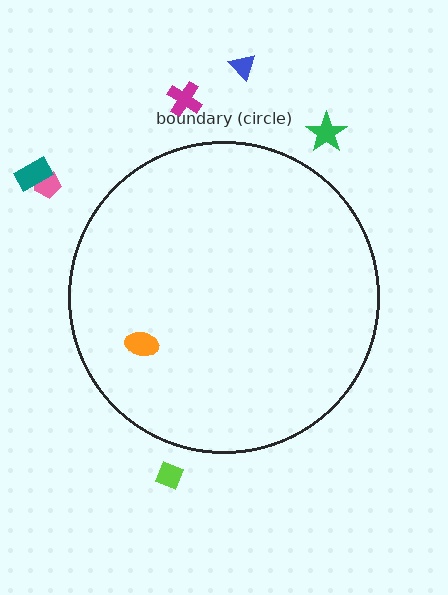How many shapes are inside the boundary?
1 inside, 6 outside.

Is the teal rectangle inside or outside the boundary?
Outside.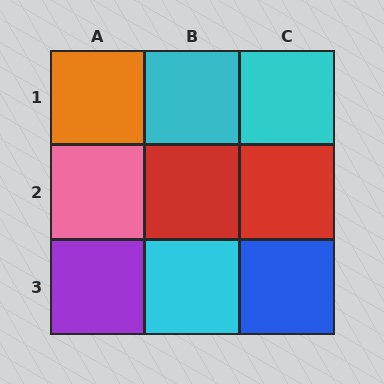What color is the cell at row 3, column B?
Cyan.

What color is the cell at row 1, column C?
Cyan.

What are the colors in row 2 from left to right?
Pink, red, red.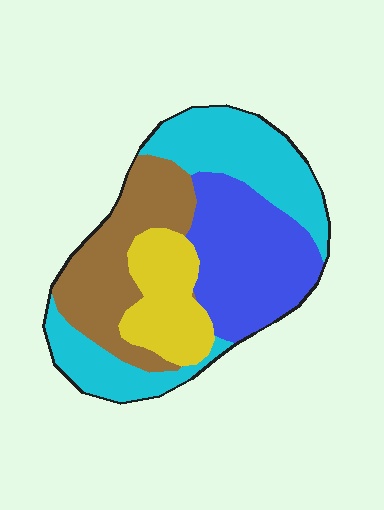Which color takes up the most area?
Cyan, at roughly 30%.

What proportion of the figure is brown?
Brown takes up less than a quarter of the figure.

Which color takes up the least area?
Yellow, at roughly 15%.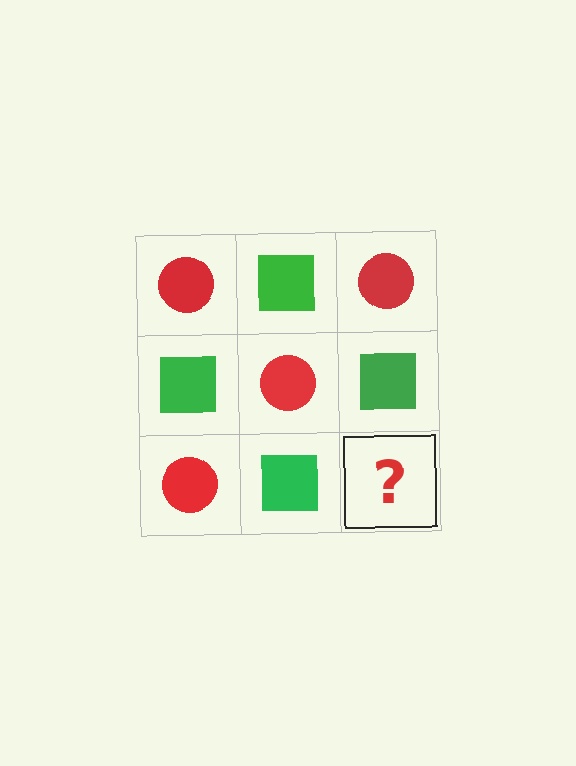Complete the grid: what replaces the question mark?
The question mark should be replaced with a red circle.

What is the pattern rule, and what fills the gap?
The rule is that it alternates red circle and green square in a checkerboard pattern. The gap should be filled with a red circle.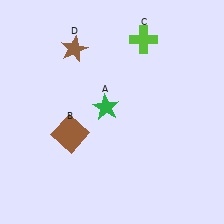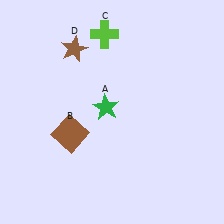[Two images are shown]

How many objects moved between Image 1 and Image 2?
1 object moved between the two images.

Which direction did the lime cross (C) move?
The lime cross (C) moved left.